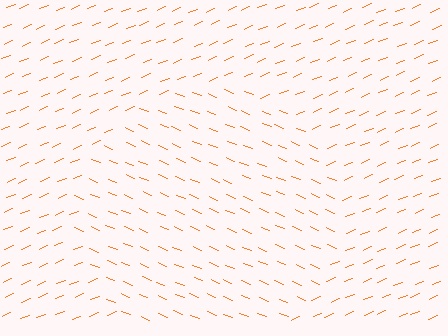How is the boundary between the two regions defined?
The boundary is defined purely by a change in line orientation (approximately 45 degrees difference). All lines are the same color and thickness.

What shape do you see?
I see a circle.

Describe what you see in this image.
The image is filled with small orange line segments. A circle region in the image has lines oriented differently from the surrounding lines, creating a visible texture boundary.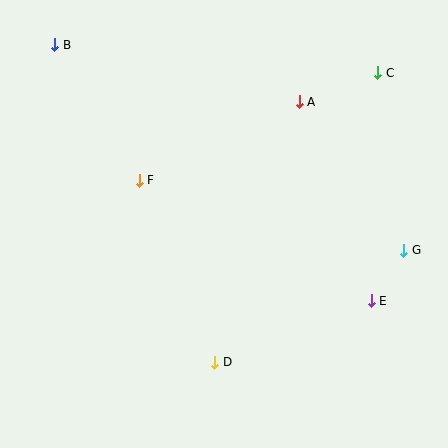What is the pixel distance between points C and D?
The distance between C and D is 332 pixels.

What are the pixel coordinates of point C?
Point C is at (378, 73).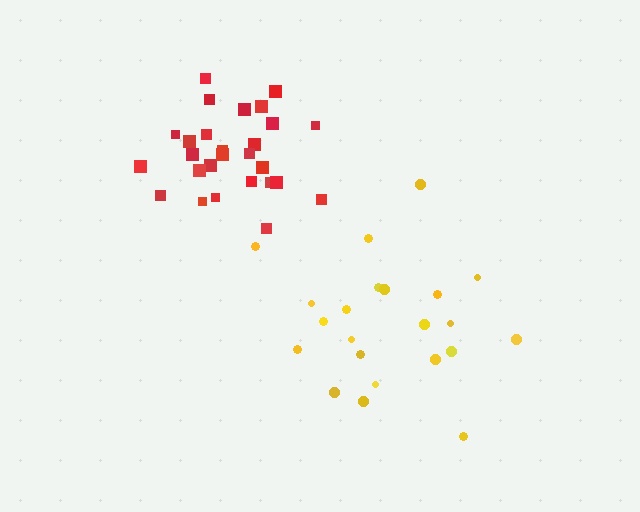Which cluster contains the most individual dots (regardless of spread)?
Red (27).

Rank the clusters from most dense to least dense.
red, yellow.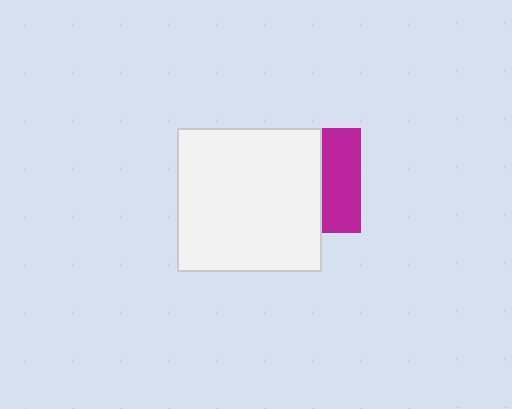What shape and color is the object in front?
The object in front is a white square.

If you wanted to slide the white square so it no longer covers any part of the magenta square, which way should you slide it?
Slide it left — that is the most direct way to separate the two shapes.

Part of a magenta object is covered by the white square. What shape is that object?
It is a square.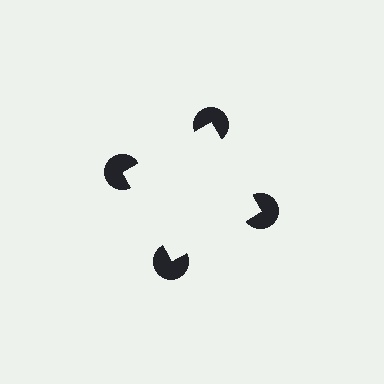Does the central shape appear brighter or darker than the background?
It typically appears slightly brighter than the background, even though no actual brightness change is drawn.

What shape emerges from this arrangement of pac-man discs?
An illusory square — its edges are inferred from the aligned wedge cuts in the pac-man discs, not physically drawn.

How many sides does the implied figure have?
4 sides.